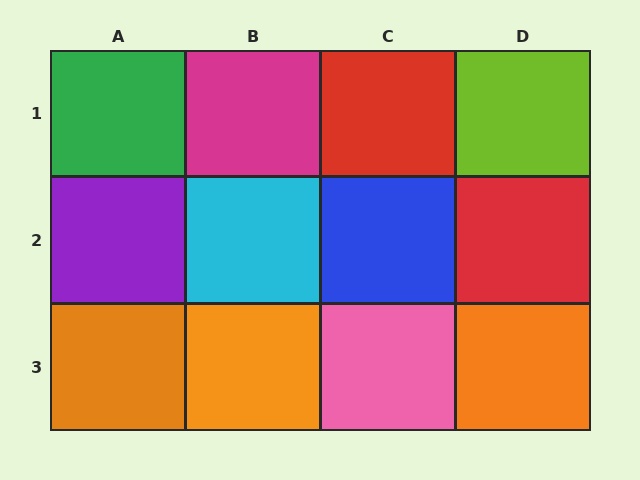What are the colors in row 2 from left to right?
Purple, cyan, blue, red.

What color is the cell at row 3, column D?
Orange.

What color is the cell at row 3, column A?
Orange.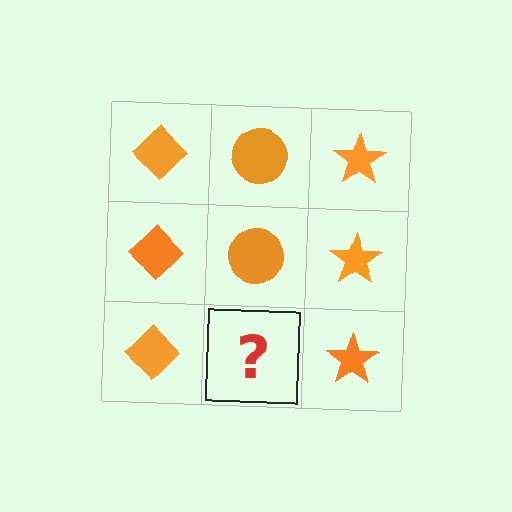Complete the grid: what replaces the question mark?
The question mark should be replaced with an orange circle.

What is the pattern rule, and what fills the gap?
The rule is that each column has a consistent shape. The gap should be filled with an orange circle.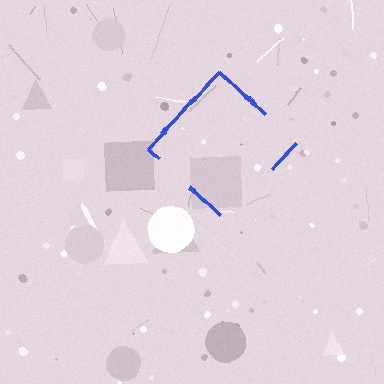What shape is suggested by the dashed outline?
The dashed outline suggests a diamond.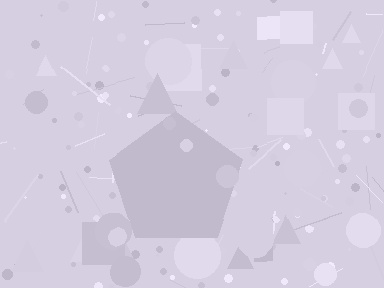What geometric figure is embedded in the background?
A pentagon is embedded in the background.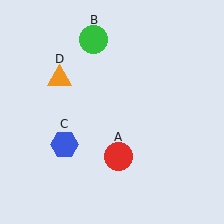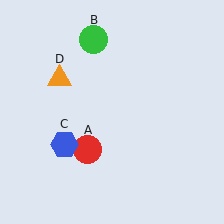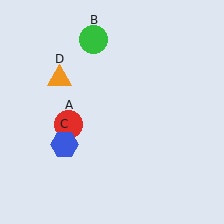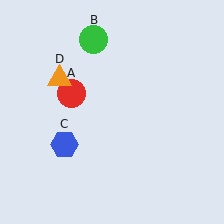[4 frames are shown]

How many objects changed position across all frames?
1 object changed position: red circle (object A).